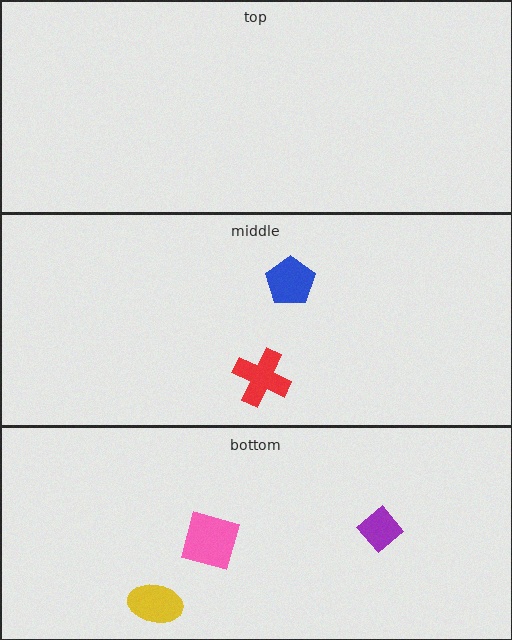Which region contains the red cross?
The middle region.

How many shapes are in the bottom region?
3.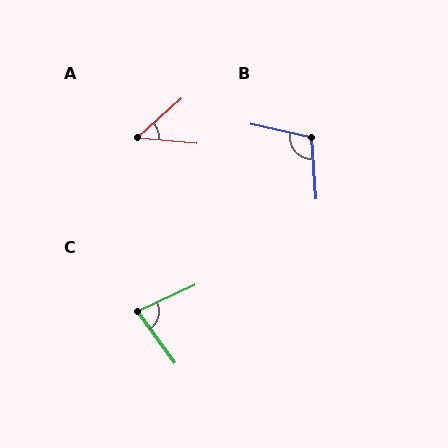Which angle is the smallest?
A, at approximately 48 degrees.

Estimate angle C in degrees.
Approximately 78 degrees.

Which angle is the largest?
B, at approximately 107 degrees.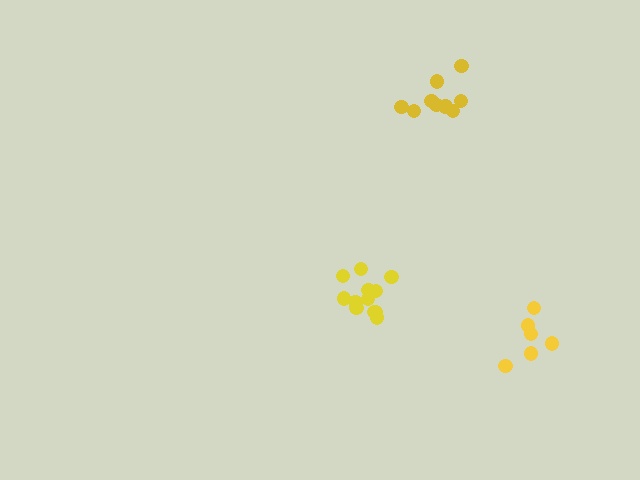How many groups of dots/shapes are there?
There are 3 groups.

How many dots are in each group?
Group 1: 6 dots, Group 2: 12 dots, Group 3: 9 dots (27 total).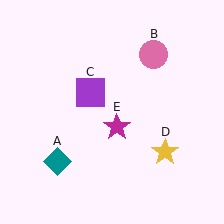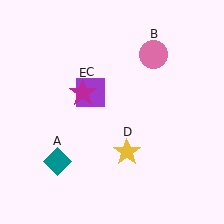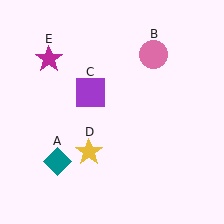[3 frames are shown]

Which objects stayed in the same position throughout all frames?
Teal diamond (object A) and pink circle (object B) and purple square (object C) remained stationary.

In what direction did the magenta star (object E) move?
The magenta star (object E) moved up and to the left.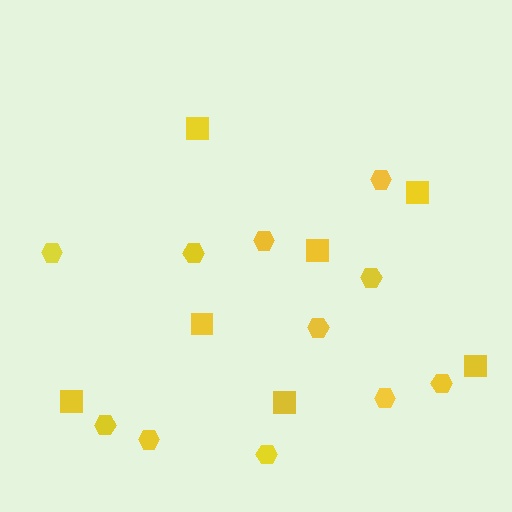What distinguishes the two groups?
There are 2 groups: one group of squares (7) and one group of hexagons (11).